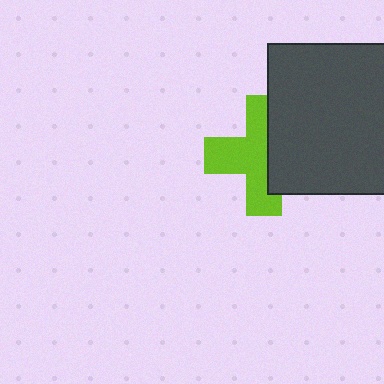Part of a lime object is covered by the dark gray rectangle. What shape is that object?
It is a cross.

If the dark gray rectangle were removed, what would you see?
You would see the complete lime cross.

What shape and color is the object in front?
The object in front is a dark gray rectangle.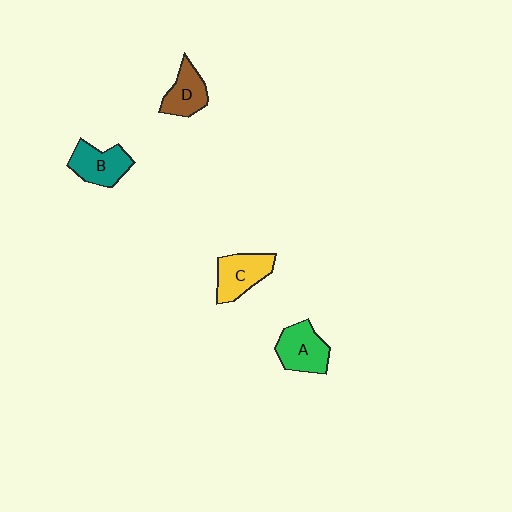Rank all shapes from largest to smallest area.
From largest to smallest: A (green), C (yellow), B (teal), D (brown).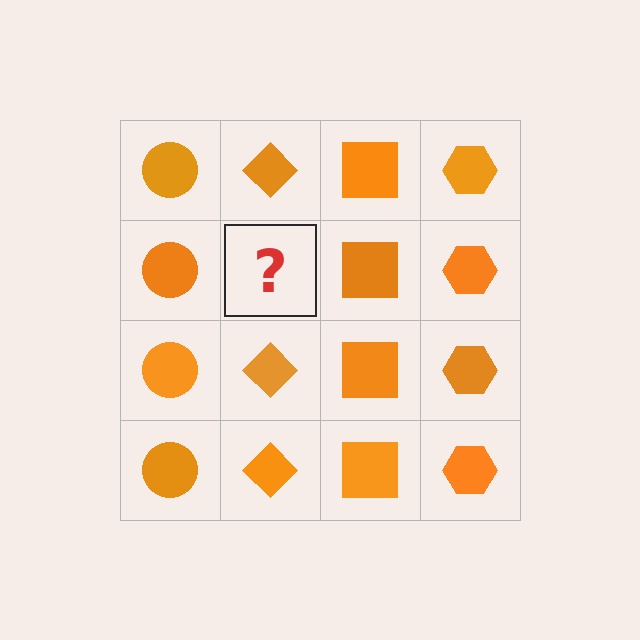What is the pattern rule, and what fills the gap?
The rule is that each column has a consistent shape. The gap should be filled with an orange diamond.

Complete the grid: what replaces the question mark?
The question mark should be replaced with an orange diamond.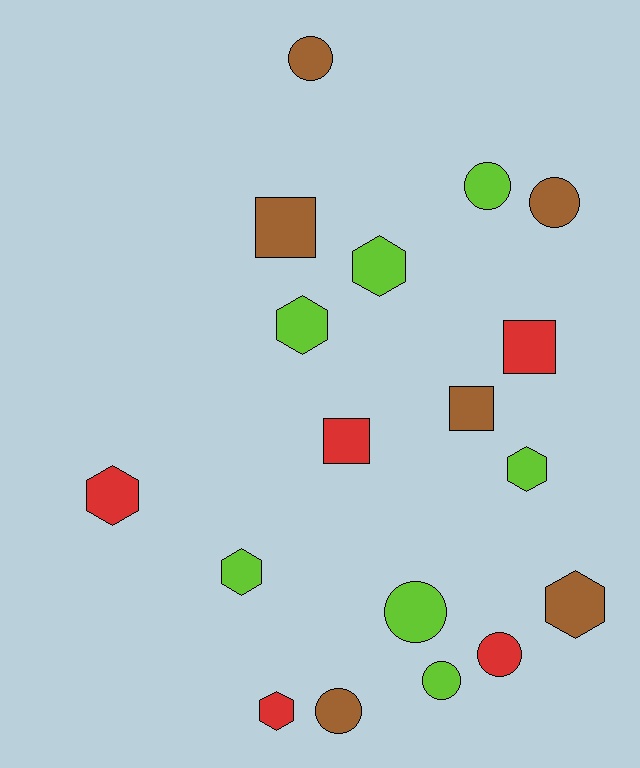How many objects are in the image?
There are 18 objects.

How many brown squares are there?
There are 2 brown squares.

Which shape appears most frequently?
Hexagon, with 7 objects.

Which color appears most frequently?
Lime, with 7 objects.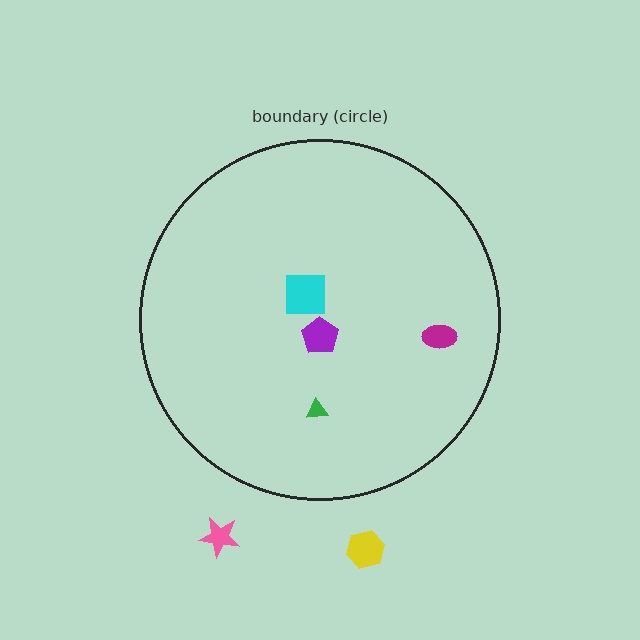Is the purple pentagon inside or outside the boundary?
Inside.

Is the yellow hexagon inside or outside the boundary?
Outside.